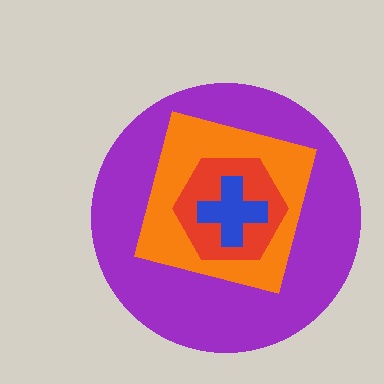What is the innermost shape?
The blue cross.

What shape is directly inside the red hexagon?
The blue cross.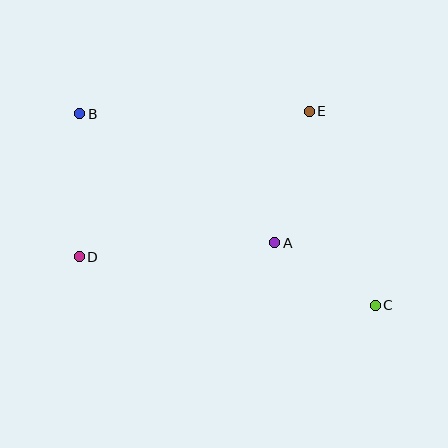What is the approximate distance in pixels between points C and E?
The distance between C and E is approximately 205 pixels.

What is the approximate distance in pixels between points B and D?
The distance between B and D is approximately 143 pixels.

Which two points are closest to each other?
Points A and C are closest to each other.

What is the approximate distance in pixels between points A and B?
The distance between A and B is approximately 234 pixels.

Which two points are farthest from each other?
Points B and C are farthest from each other.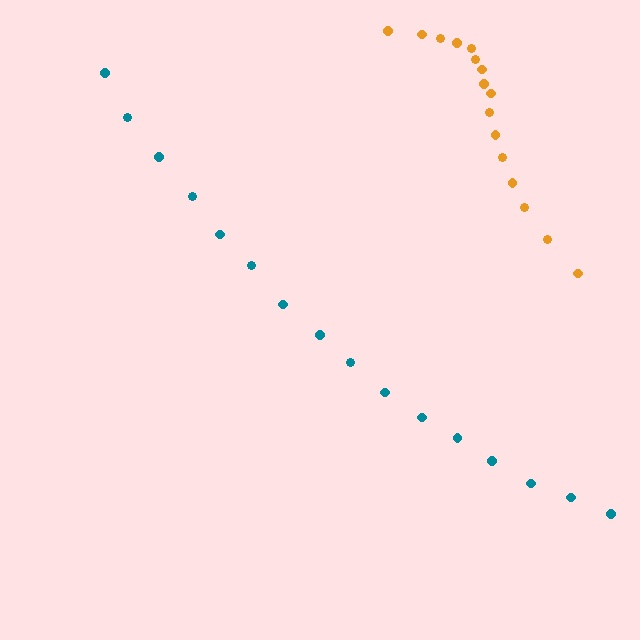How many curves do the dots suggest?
There are 2 distinct paths.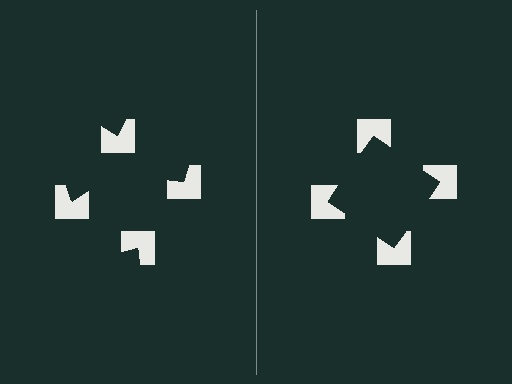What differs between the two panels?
The notched squares are positioned identically on both sides; only the wedge orientations differ. On the right they align to a square; on the left they are misaligned.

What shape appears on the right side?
An illusory square.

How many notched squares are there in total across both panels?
8 — 4 on each side.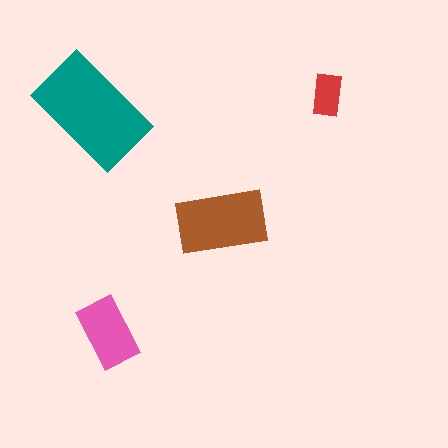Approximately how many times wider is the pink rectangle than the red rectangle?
About 1.5 times wider.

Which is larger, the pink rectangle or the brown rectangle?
The brown one.